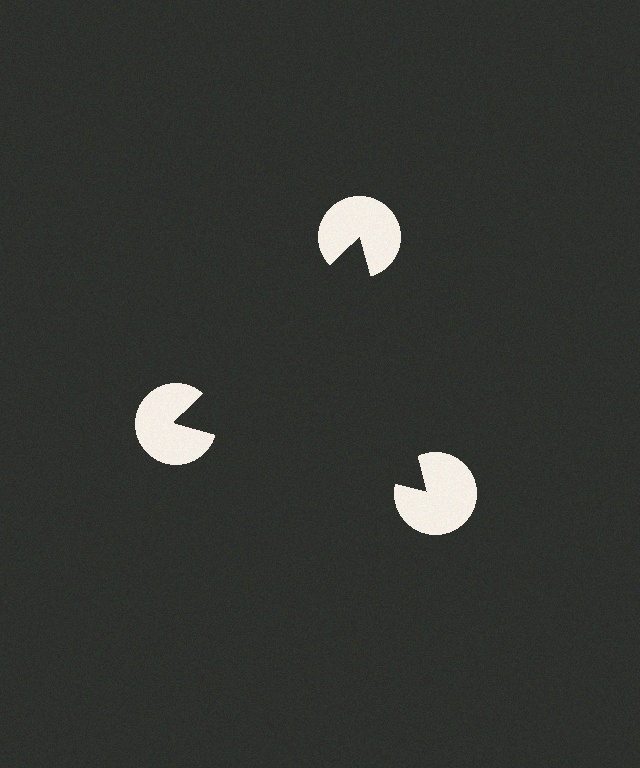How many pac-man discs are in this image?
There are 3 — one at each vertex of the illusory triangle.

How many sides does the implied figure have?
3 sides.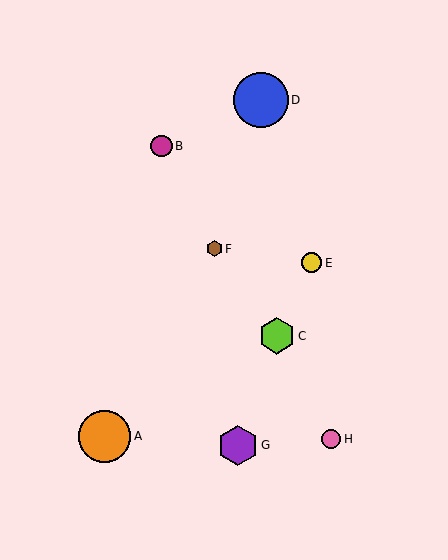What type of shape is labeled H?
Shape H is a pink circle.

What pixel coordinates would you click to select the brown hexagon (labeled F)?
Click at (214, 249) to select the brown hexagon F.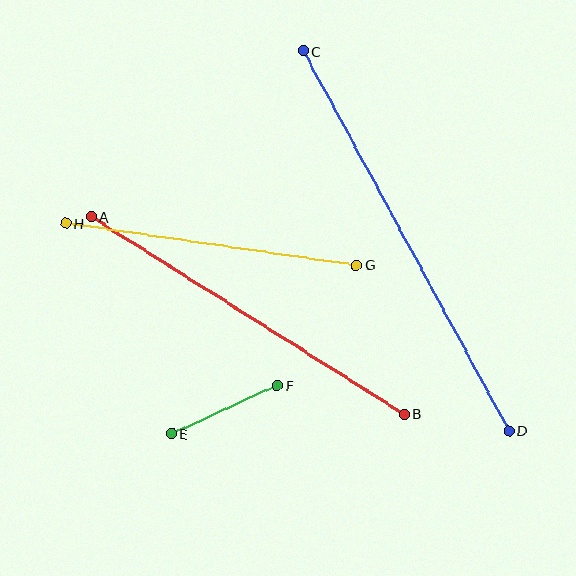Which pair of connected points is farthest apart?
Points C and D are farthest apart.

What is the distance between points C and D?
The distance is approximately 432 pixels.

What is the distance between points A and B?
The distance is approximately 370 pixels.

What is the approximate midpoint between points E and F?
The midpoint is at approximately (225, 410) pixels.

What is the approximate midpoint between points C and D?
The midpoint is at approximately (406, 241) pixels.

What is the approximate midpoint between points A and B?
The midpoint is at approximately (248, 316) pixels.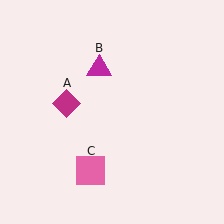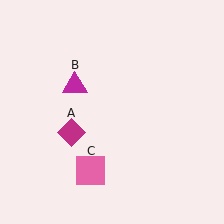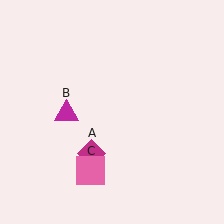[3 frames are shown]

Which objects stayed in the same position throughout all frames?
Pink square (object C) remained stationary.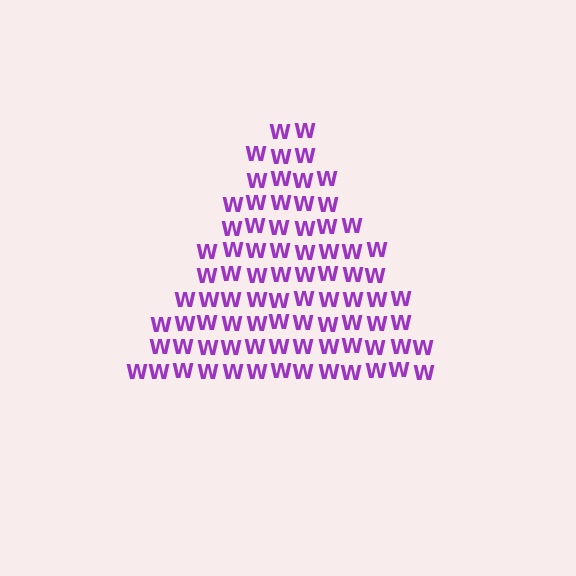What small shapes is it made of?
It is made of small letter W's.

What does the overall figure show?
The overall figure shows a triangle.